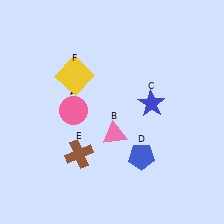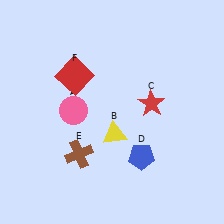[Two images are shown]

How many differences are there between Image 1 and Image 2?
There are 3 differences between the two images.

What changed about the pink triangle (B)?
In Image 1, B is pink. In Image 2, it changed to yellow.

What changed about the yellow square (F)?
In Image 1, F is yellow. In Image 2, it changed to red.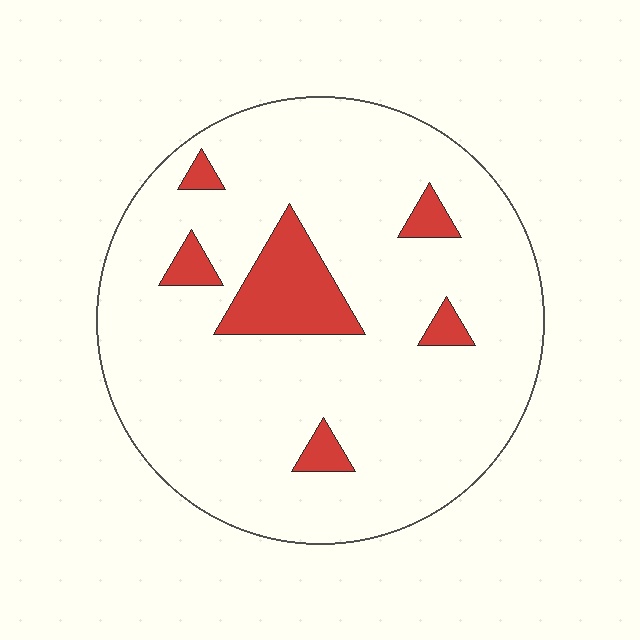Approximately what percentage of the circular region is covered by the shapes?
Approximately 10%.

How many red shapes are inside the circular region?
6.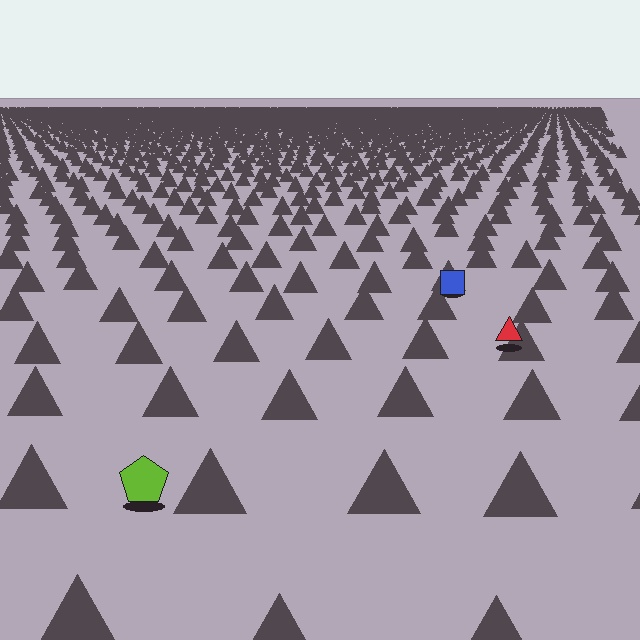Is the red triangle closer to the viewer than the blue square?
Yes. The red triangle is closer — you can tell from the texture gradient: the ground texture is coarser near it.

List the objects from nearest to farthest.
From nearest to farthest: the lime pentagon, the red triangle, the blue square.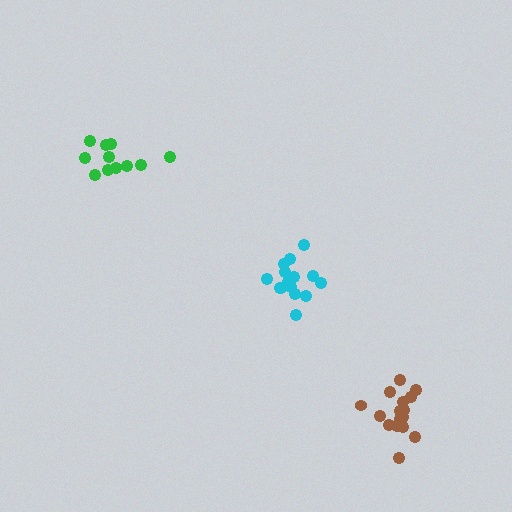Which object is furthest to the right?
The brown cluster is rightmost.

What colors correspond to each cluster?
The clusters are colored: cyan, green, brown.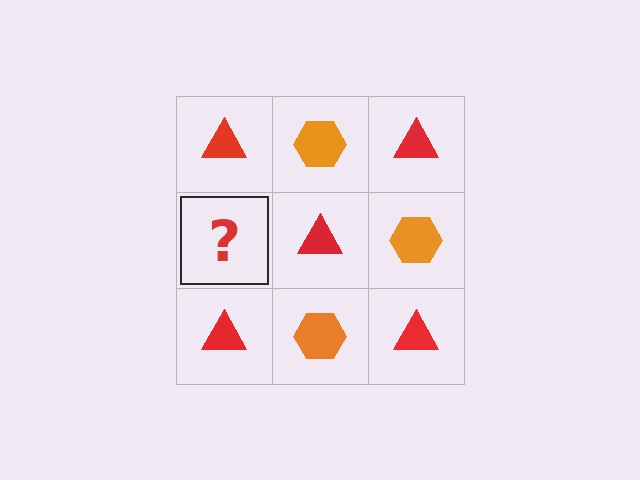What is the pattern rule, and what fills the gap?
The rule is that it alternates red triangle and orange hexagon in a checkerboard pattern. The gap should be filled with an orange hexagon.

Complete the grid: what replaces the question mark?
The question mark should be replaced with an orange hexagon.